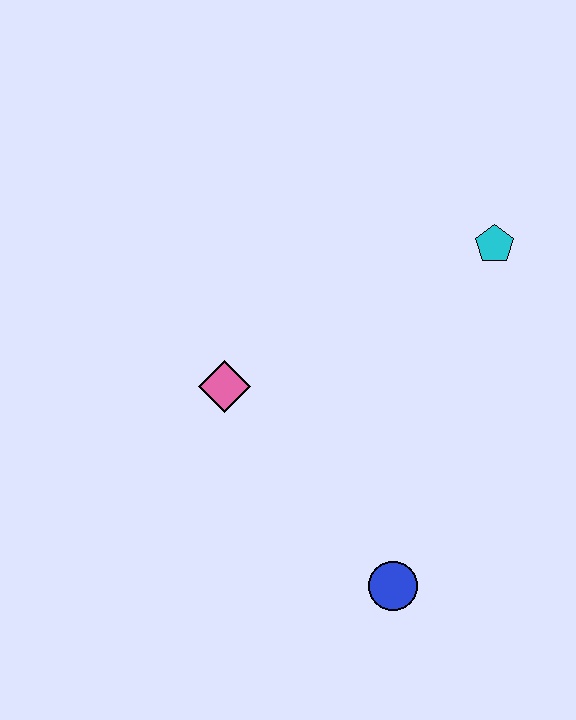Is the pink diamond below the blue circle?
No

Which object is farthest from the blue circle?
The cyan pentagon is farthest from the blue circle.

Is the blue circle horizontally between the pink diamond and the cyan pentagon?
Yes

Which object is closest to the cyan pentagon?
The pink diamond is closest to the cyan pentagon.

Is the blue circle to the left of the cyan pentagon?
Yes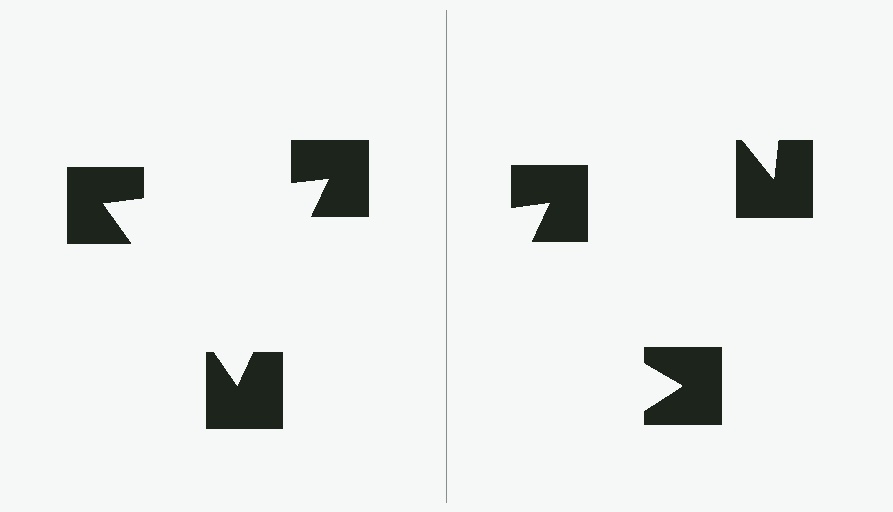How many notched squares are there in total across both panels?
6 — 3 on each side.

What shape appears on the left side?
An illusory triangle.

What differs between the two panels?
The notched squares are positioned identically on both sides; only the wedge orientations differ. On the left they align to a triangle; on the right they are misaligned.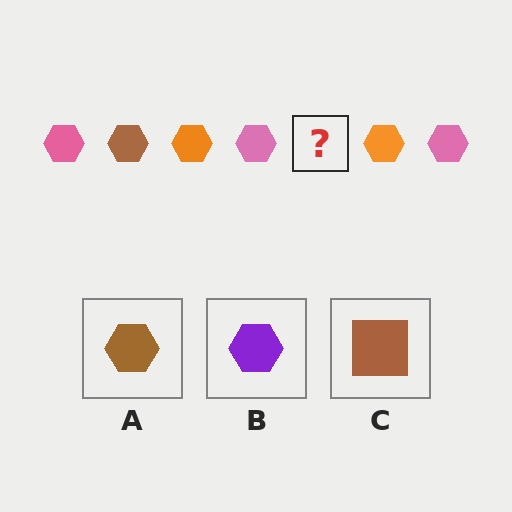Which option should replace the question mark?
Option A.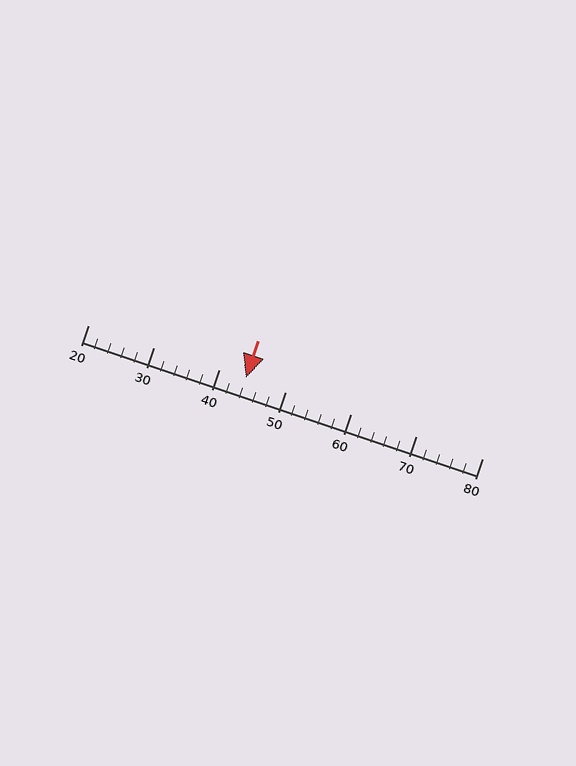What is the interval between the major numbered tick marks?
The major tick marks are spaced 10 units apart.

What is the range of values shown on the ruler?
The ruler shows values from 20 to 80.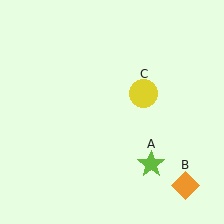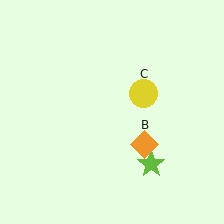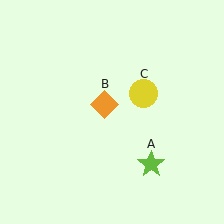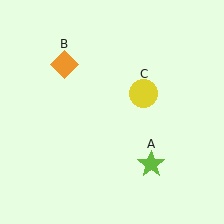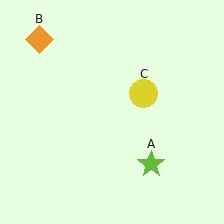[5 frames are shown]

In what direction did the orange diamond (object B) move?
The orange diamond (object B) moved up and to the left.